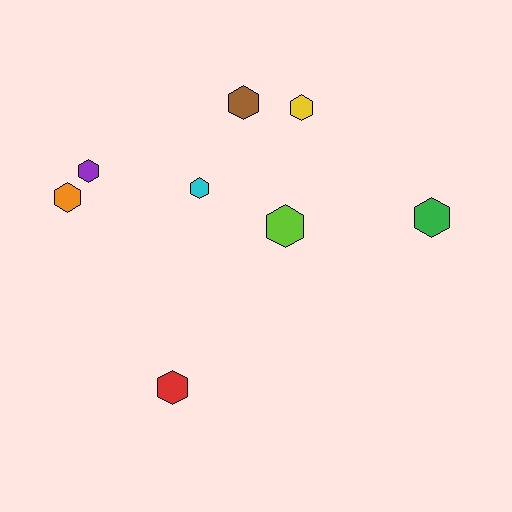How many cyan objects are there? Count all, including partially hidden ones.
There is 1 cyan object.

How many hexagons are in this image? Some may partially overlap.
There are 8 hexagons.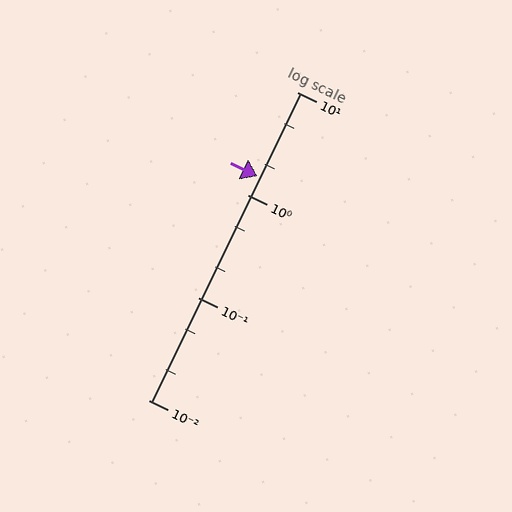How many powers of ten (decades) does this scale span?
The scale spans 3 decades, from 0.01 to 10.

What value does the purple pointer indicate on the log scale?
The pointer indicates approximately 1.5.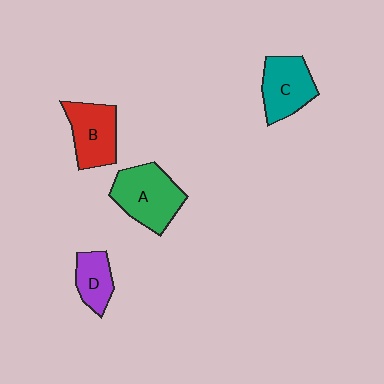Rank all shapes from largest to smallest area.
From largest to smallest: A (green), B (red), C (teal), D (purple).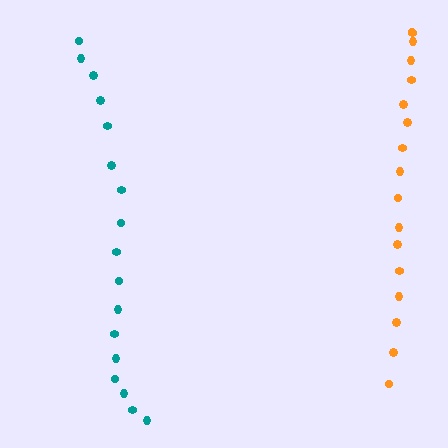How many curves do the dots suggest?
There are 2 distinct paths.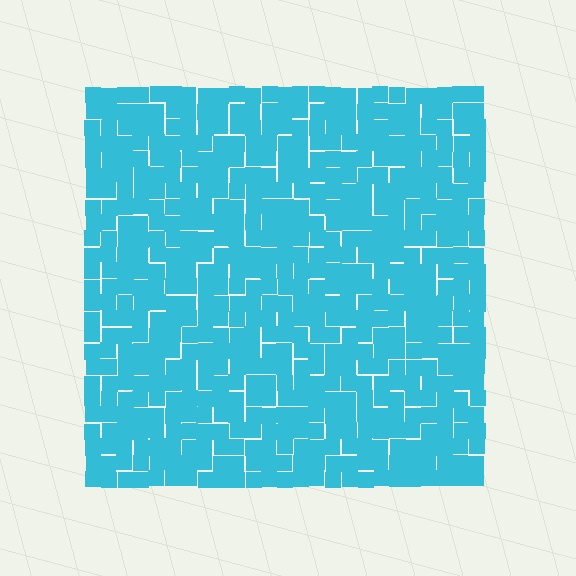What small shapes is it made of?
It is made of small squares.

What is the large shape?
The large shape is a square.